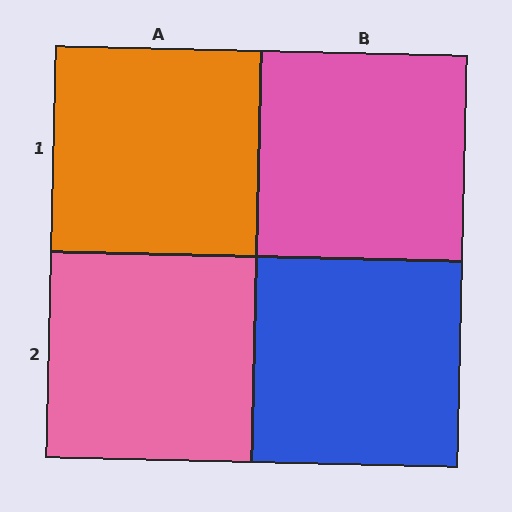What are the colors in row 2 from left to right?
Pink, blue.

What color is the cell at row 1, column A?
Orange.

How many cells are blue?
1 cell is blue.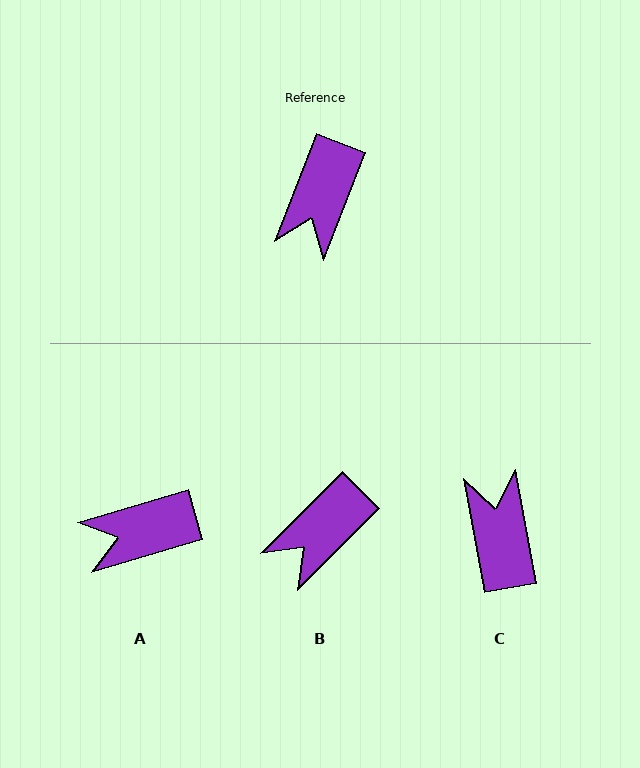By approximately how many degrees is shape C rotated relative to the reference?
Approximately 148 degrees clockwise.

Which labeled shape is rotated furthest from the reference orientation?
C, about 148 degrees away.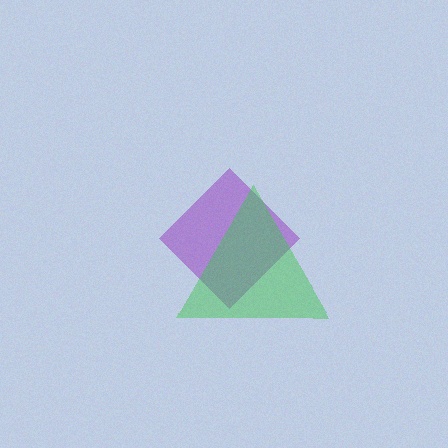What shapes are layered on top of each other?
The layered shapes are: a purple diamond, a green triangle.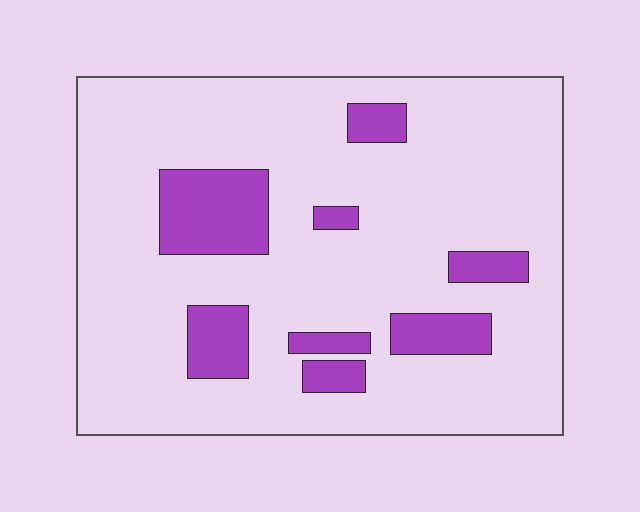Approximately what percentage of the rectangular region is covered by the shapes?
Approximately 15%.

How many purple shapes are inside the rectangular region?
8.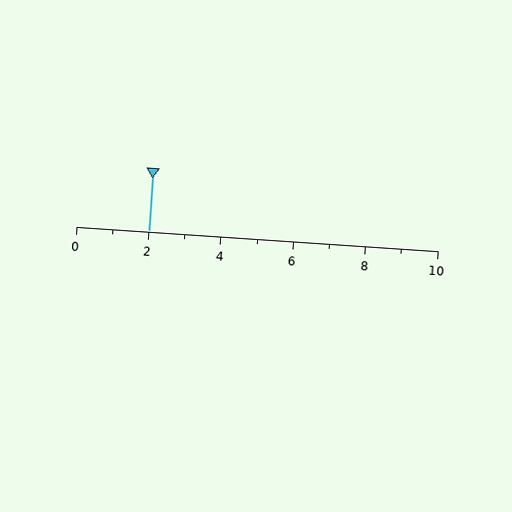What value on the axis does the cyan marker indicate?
The marker indicates approximately 2.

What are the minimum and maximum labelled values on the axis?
The axis runs from 0 to 10.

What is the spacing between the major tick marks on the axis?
The major ticks are spaced 2 apart.